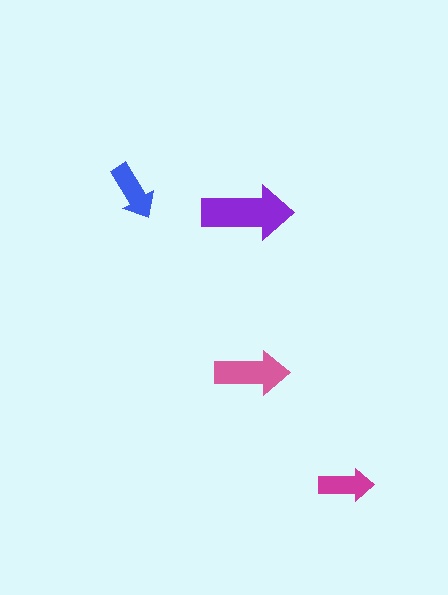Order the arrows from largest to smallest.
the purple one, the pink one, the blue one, the magenta one.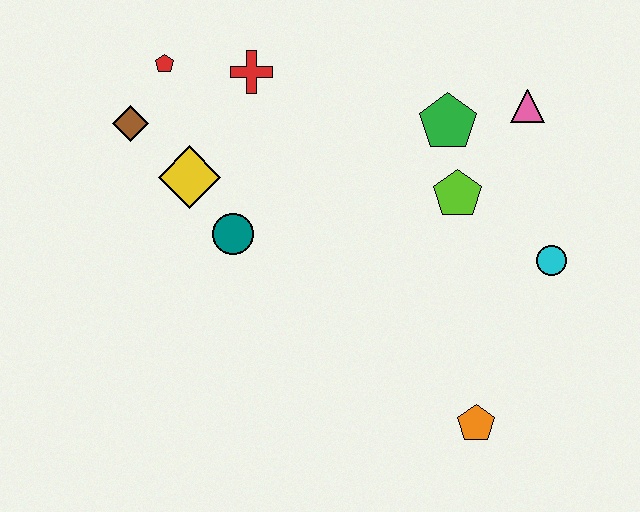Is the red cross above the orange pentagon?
Yes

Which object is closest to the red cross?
The red pentagon is closest to the red cross.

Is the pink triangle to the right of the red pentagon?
Yes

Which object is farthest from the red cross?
The orange pentagon is farthest from the red cross.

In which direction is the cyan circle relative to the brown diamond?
The cyan circle is to the right of the brown diamond.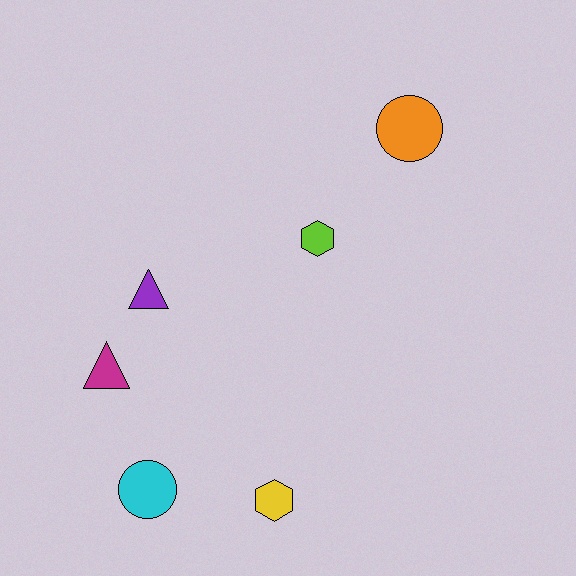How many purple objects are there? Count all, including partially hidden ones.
There is 1 purple object.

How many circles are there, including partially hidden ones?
There are 2 circles.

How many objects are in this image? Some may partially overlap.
There are 6 objects.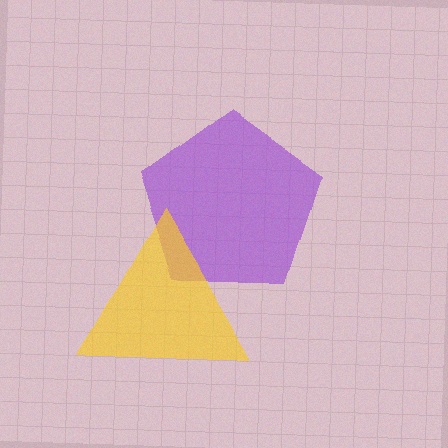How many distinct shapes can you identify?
There are 2 distinct shapes: a purple pentagon, a yellow triangle.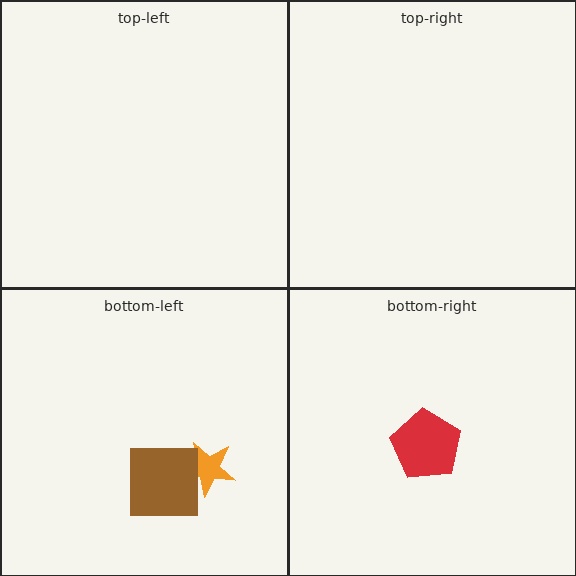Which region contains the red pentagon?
The bottom-right region.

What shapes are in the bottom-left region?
The orange star, the brown square.